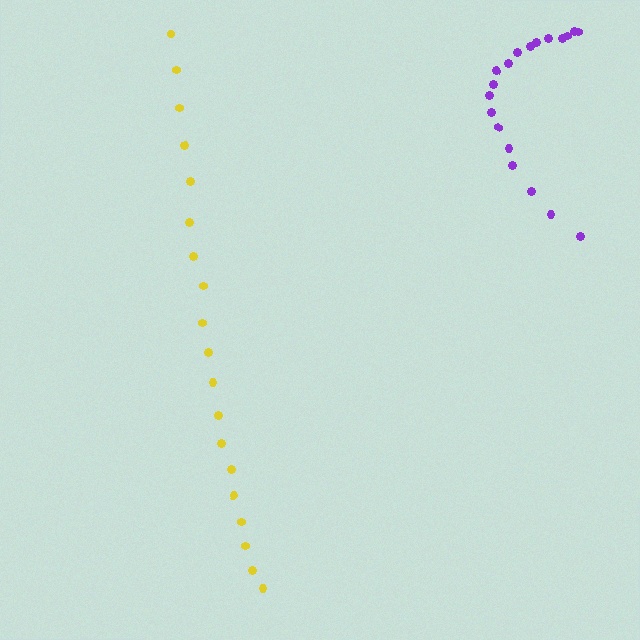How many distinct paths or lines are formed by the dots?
There are 2 distinct paths.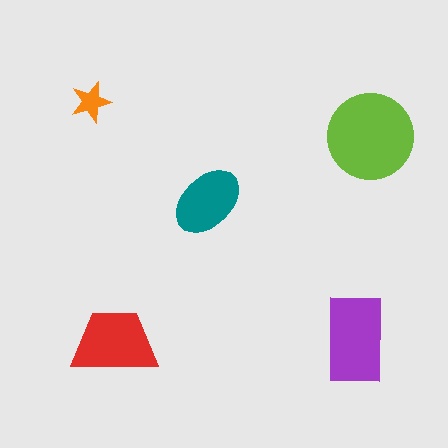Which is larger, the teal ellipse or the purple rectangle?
The purple rectangle.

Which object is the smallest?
The orange star.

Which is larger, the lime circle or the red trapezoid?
The lime circle.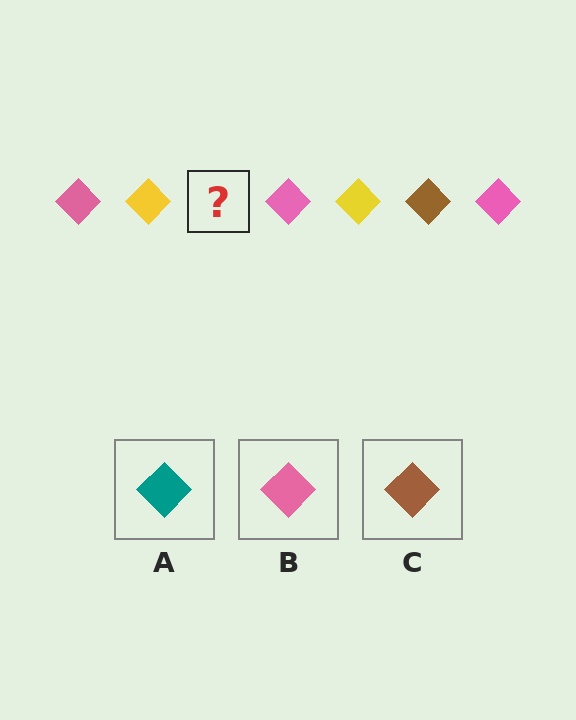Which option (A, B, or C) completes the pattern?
C.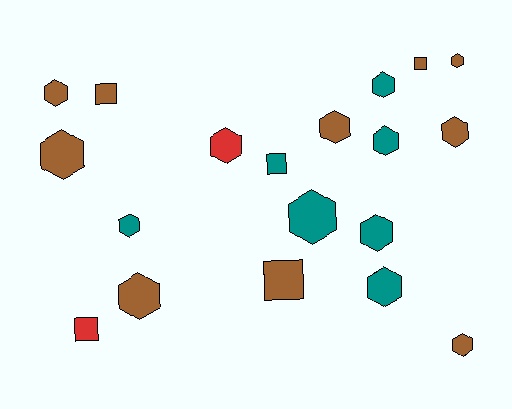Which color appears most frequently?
Brown, with 10 objects.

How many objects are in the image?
There are 19 objects.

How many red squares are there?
There is 1 red square.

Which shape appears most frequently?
Hexagon, with 14 objects.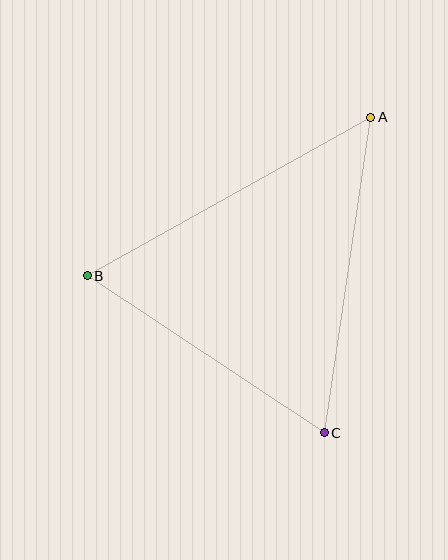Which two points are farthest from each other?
Points A and B are farthest from each other.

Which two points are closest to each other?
Points B and C are closest to each other.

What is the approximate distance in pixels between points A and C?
The distance between A and C is approximately 319 pixels.